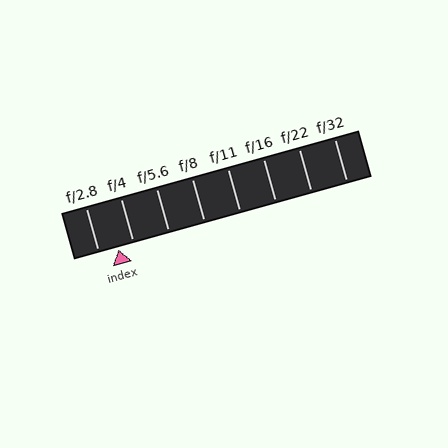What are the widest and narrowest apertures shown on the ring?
The widest aperture shown is f/2.8 and the narrowest is f/32.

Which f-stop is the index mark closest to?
The index mark is closest to f/4.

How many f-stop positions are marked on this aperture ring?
There are 8 f-stop positions marked.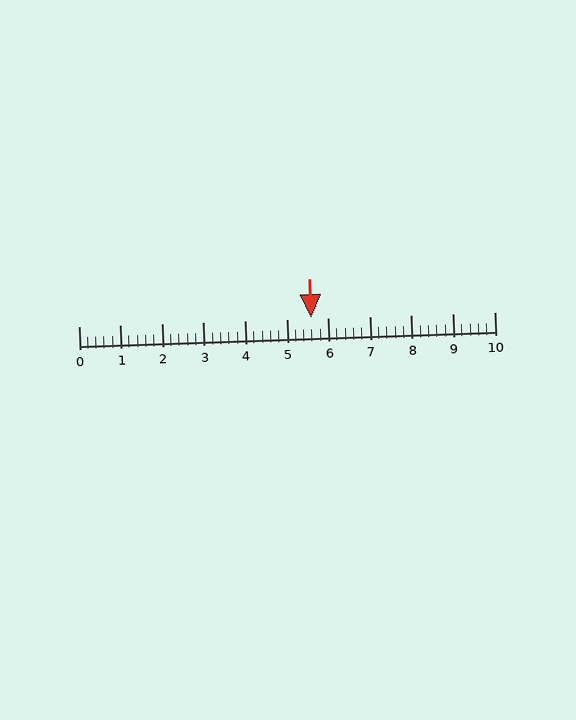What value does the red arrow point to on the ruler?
The red arrow points to approximately 5.6.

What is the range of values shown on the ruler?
The ruler shows values from 0 to 10.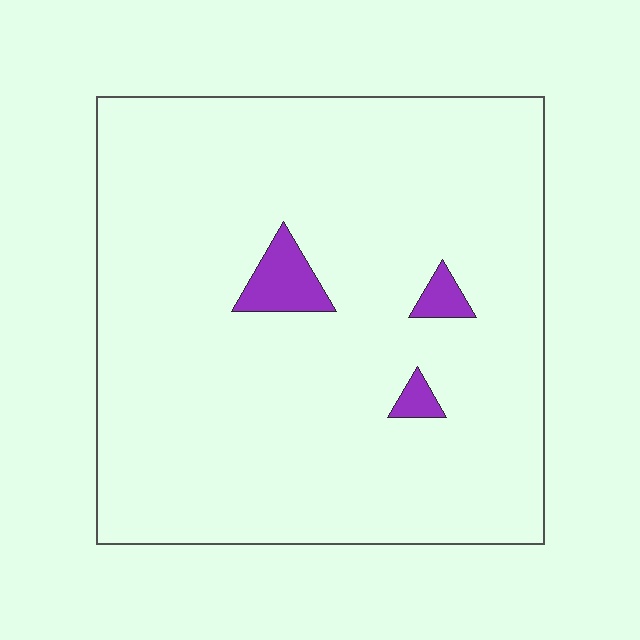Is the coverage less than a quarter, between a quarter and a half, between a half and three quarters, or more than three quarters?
Less than a quarter.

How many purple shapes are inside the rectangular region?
3.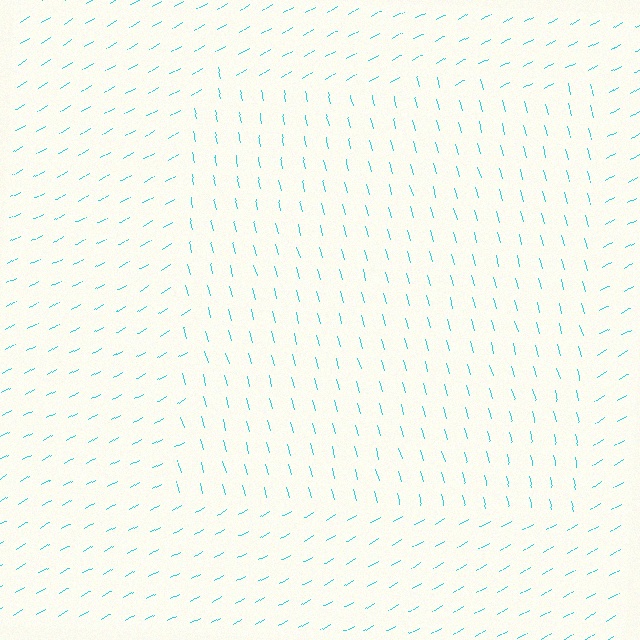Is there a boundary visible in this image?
Yes, there is a texture boundary formed by a change in line orientation.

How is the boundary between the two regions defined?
The boundary is defined purely by a change in line orientation (approximately 74 degrees difference). All lines are the same color and thickness.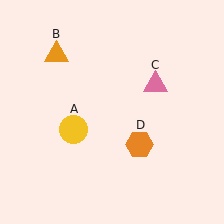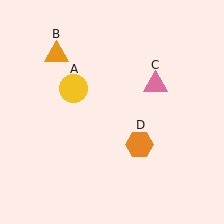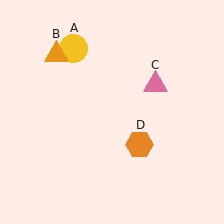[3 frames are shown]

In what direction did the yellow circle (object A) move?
The yellow circle (object A) moved up.